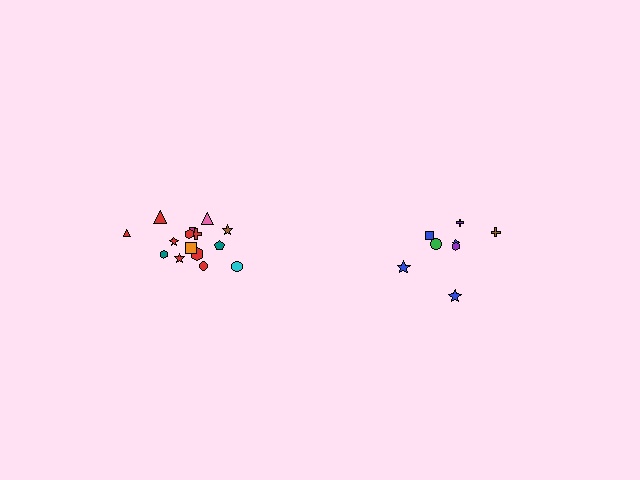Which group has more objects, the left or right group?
The left group.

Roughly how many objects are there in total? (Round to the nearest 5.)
Roughly 25 objects in total.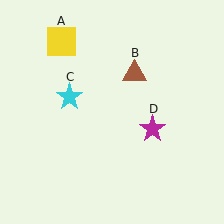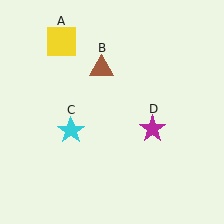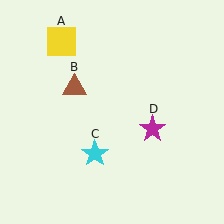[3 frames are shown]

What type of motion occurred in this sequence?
The brown triangle (object B), cyan star (object C) rotated counterclockwise around the center of the scene.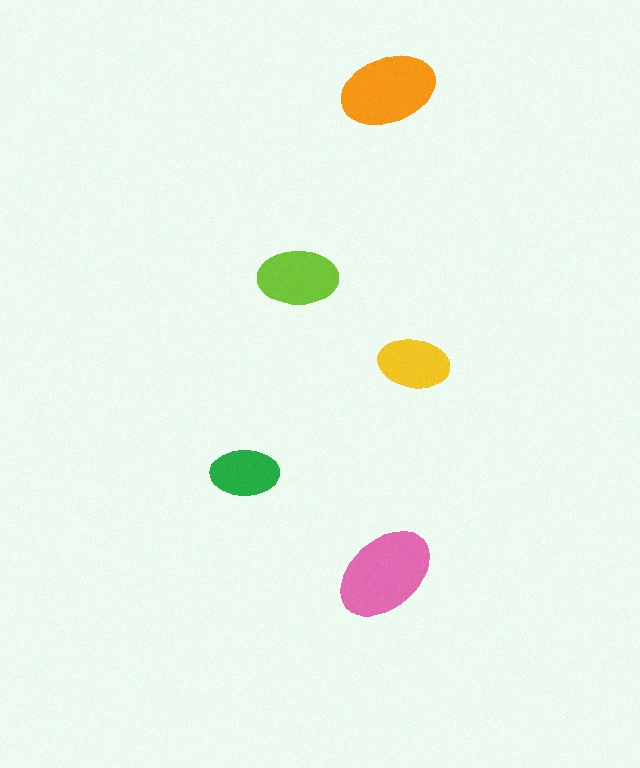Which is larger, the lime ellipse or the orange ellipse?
The orange one.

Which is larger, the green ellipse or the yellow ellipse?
The yellow one.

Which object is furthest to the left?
The green ellipse is leftmost.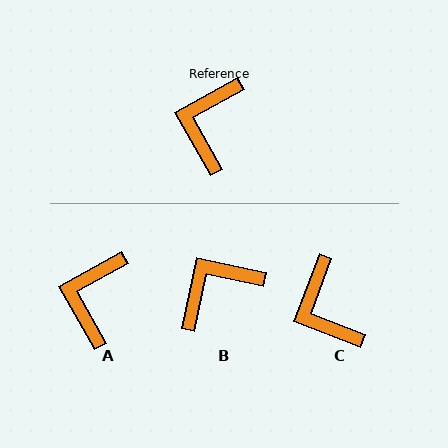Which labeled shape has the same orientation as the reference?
A.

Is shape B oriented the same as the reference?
No, it is off by about 41 degrees.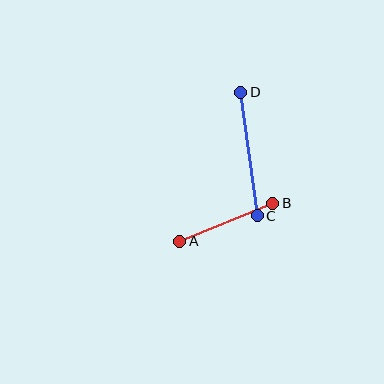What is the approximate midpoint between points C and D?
The midpoint is at approximately (249, 154) pixels.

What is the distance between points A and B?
The distance is approximately 100 pixels.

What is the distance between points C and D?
The distance is approximately 125 pixels.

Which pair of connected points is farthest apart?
Points C and D are farthest apart.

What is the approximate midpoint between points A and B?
The midpoint is at approximately (226, 222) pixels.